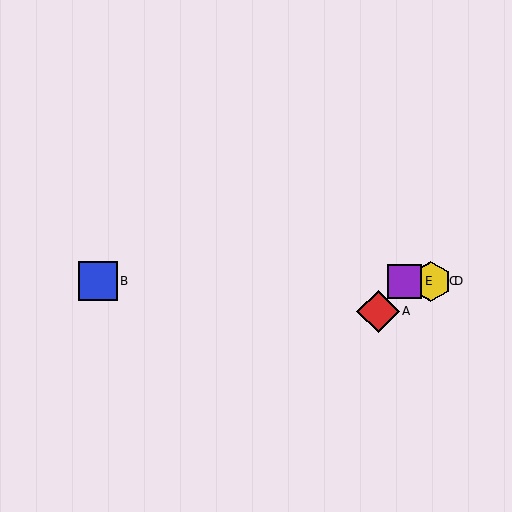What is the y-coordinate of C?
Object C is at y≈281.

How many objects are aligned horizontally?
4 objects (B, C, D, E) are aligned horizontally.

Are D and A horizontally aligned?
No, D is at y≈281 and A is at y≈311.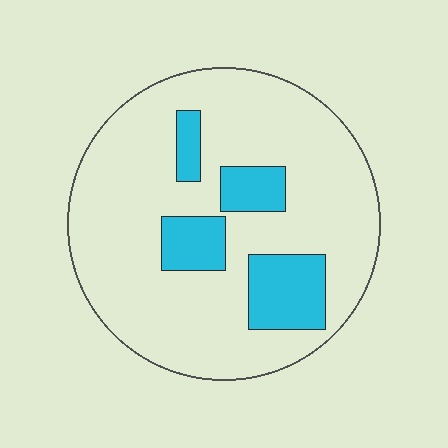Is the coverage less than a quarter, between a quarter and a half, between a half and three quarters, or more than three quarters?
Less than a quarter.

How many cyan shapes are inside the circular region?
4.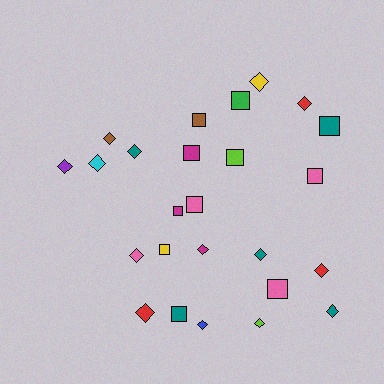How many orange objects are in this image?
There are no orange objects.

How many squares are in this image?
There are 11 squares.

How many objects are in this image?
There are 25 objects.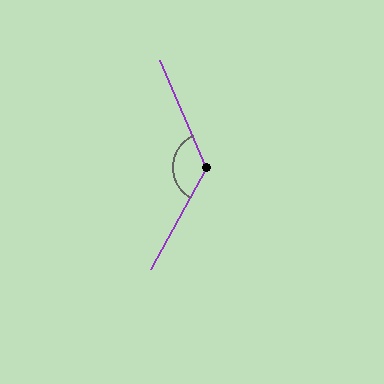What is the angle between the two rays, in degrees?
Approximately 128 degrees.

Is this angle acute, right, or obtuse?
It is obtuse.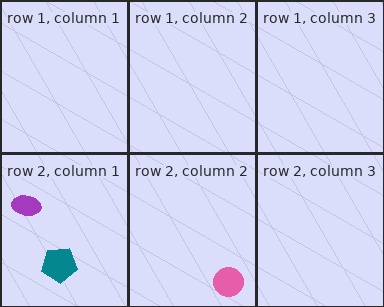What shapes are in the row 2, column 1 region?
The purple ellipse, the teal pentagon.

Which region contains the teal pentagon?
The row 2, column 1 region.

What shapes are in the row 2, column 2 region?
The pink circle.